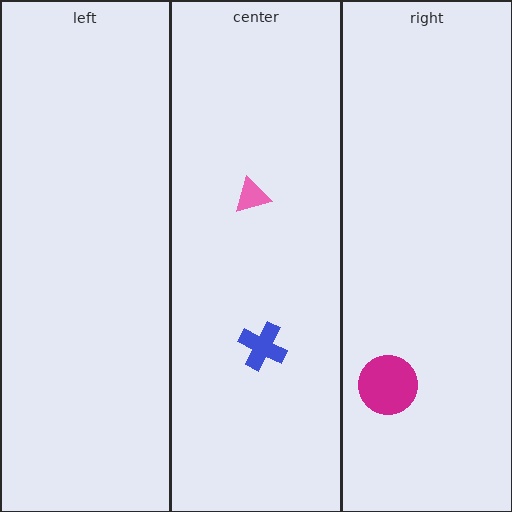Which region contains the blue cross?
The center region.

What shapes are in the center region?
The pink triangle, the blue cross.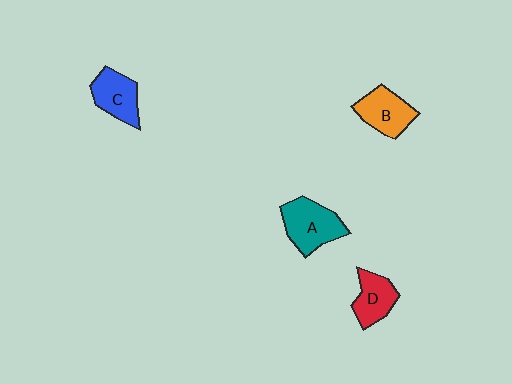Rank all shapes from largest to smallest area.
From largest to smallest: A (teal), B (orange), C (blue), D (red).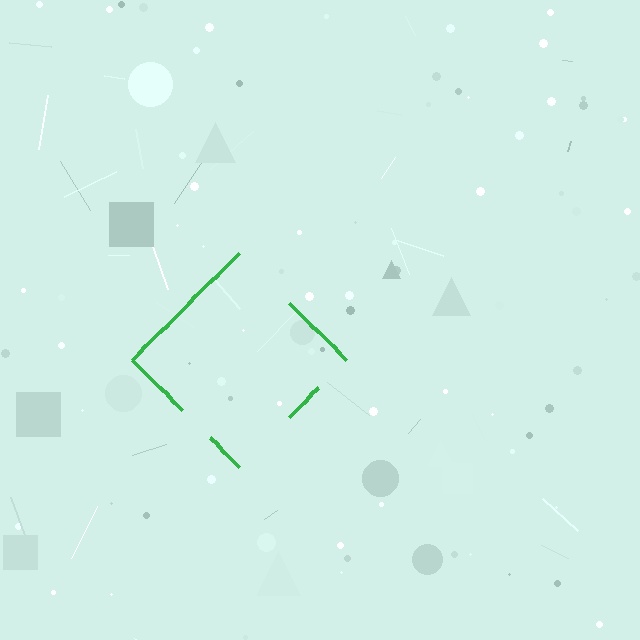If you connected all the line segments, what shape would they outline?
They would outline a diamond.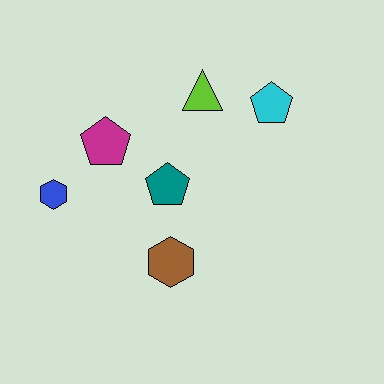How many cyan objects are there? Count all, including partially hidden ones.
There is 1 cyan object.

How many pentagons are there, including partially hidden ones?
There are 3 pentagons.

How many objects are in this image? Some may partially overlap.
There are 6 objects.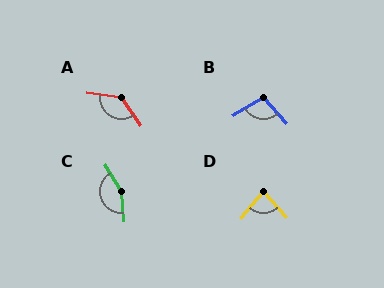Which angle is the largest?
C, at approximately 154 degrees.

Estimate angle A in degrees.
Approximately 131 degrees.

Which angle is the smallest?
D, at approximately 80 degrees.